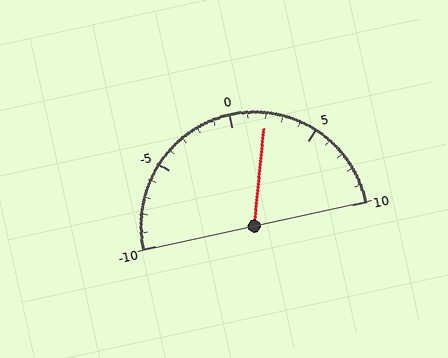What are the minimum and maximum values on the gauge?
The gauge ranges from -10 to 10.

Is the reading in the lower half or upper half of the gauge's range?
The reading is in the upper half of the range (-10 to 10).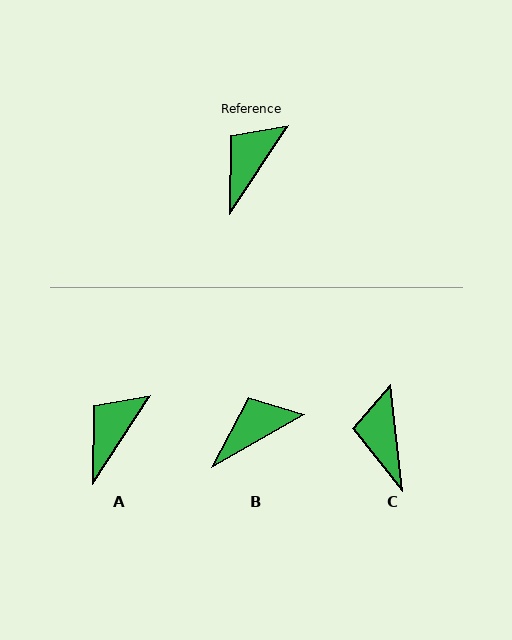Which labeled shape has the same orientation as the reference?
A.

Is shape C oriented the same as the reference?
No, it is off by about 40 degrees.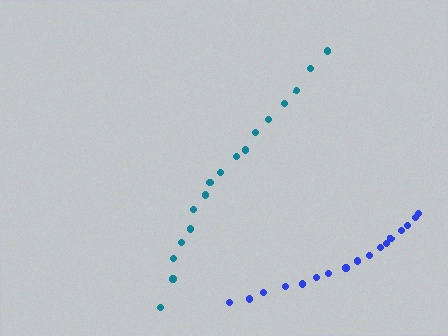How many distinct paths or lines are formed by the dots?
There are 2 distinct paths.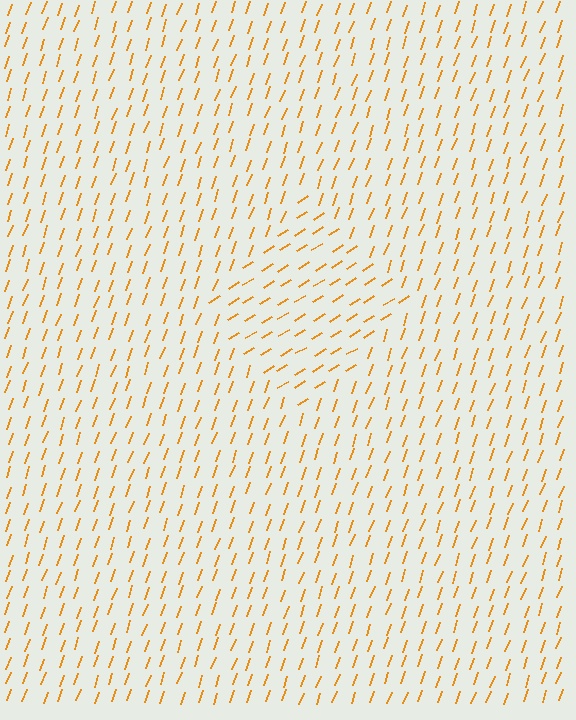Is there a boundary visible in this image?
Yes, there is a texture boundary formed by a change in line orientation.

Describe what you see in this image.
The image is filled with small orange line segments. A diamond region in the image has lines oriented differently from the surrounding lines, creating a visible texture boundary.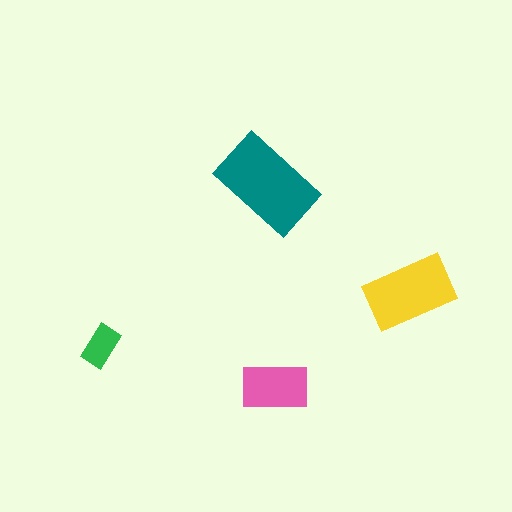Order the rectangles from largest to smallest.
the teal one, the yellow one, the pink one, the green one.